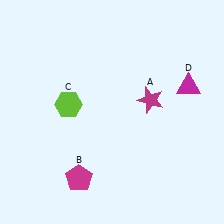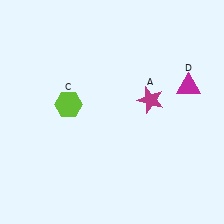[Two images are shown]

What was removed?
The magenta pentagon (B) was removed in Image 2.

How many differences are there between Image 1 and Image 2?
There is 1 difference between the two images.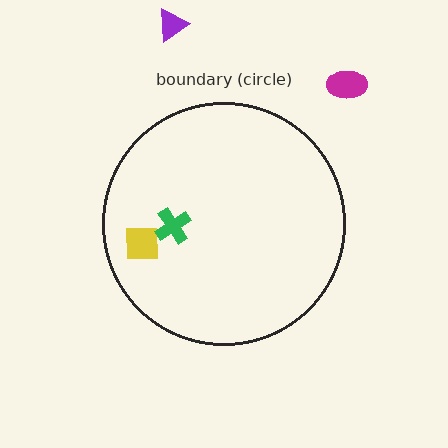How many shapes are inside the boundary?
2 inside, 2 outside.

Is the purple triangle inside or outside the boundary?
Outside.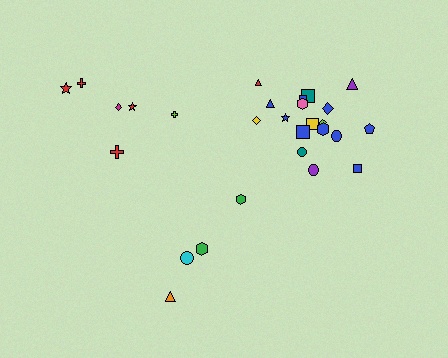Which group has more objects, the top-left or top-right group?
The top-right group.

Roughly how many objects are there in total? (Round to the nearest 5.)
Roughly 30 objects in total.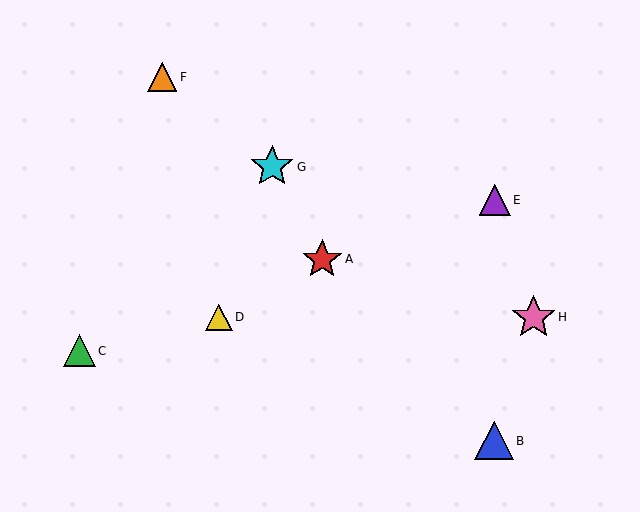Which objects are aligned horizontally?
Objects D, H are aligned horizontally.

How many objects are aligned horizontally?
2 objects (D, H) are aligned horizontally.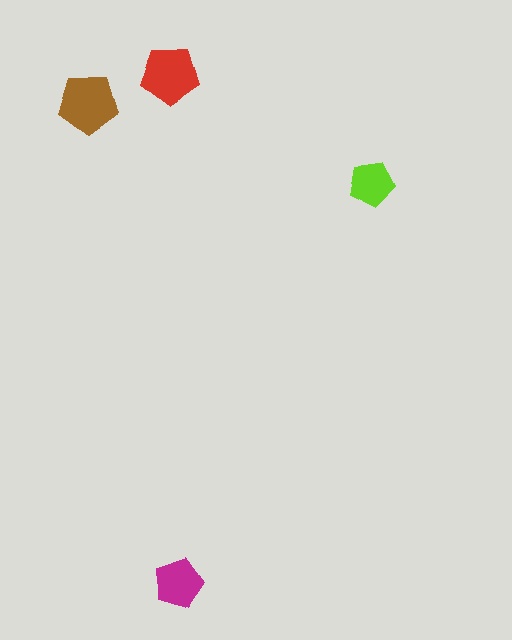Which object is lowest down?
The magenta pentagon is bottommost.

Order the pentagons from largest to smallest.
the brown one, the red one, the magenta one, the lime one.